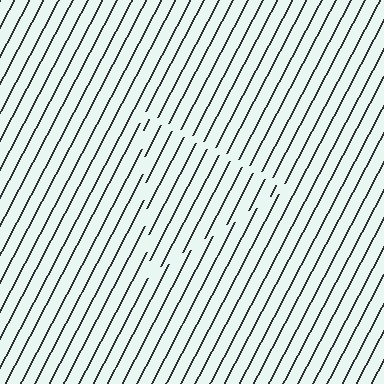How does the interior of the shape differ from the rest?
The interior of the shape contains the same grating, shifted by half a period — the contour is defined by the phase discontinuity where line-ends from the inner and outer gratings abut.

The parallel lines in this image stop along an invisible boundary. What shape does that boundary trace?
An illusory triangle. The interior of the shape contains the same grating, shifted by half a period — the contour is defined by the phase discontinuity where line-ends from the inner and outer gratings abut.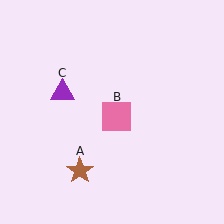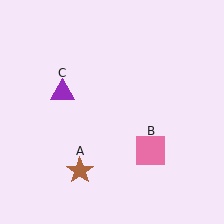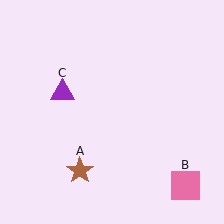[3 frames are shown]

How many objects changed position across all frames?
1 object changed position: pink square (object B).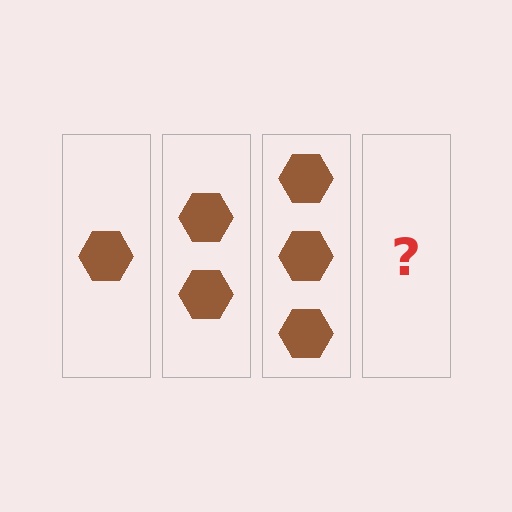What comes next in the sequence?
The next element should be 4 hexagons.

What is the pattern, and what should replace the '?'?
The pattern is that each step adds one more hexagon. The '?' should be 4 hexagons.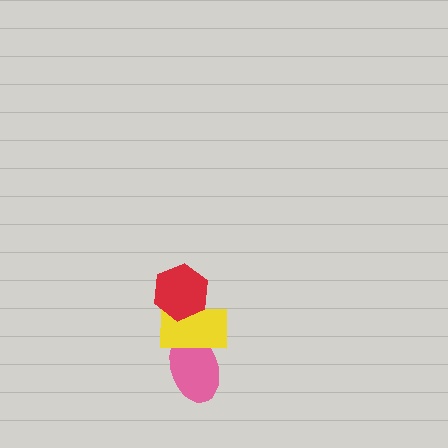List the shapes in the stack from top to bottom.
From top to bottom: the red hexagon, the yellow rectangle, the pink ellipse.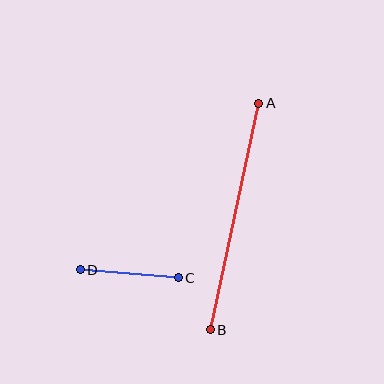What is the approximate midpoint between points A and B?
The midpoint is at approximately (234, 216) pixels.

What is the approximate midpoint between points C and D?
The midpoint is at approximately (129, 274) pixels.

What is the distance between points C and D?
The distance is approximately 98 pixels.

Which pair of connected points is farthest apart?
Points A and B are farthest apart.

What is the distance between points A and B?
The distance is approximately 231 pixels.